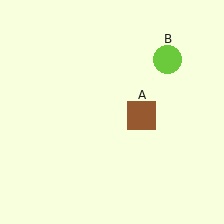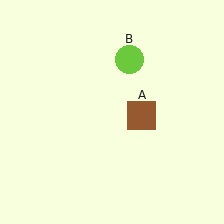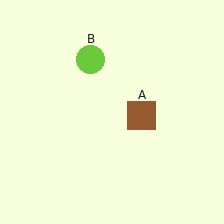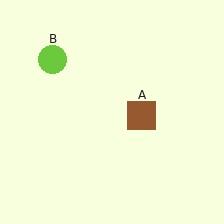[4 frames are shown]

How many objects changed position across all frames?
1 object changed position: lime circle (object B).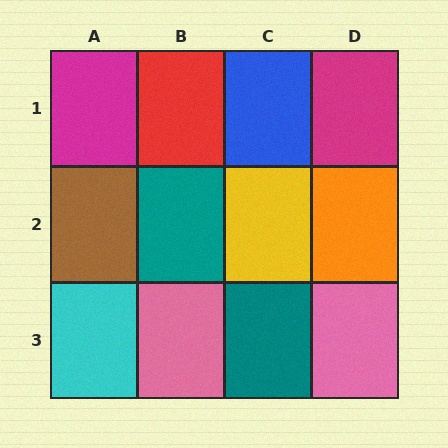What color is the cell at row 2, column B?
Teal.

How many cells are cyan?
1 cell is cyan.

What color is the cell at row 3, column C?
Teal.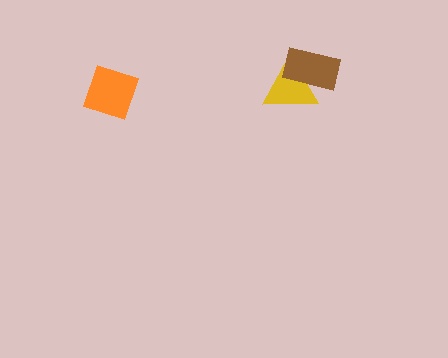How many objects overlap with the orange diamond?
0 objects overlap with the orange diamond.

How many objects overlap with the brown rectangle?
1 object overlaps with the brown rectangle.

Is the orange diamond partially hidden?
No, no other shape covers it.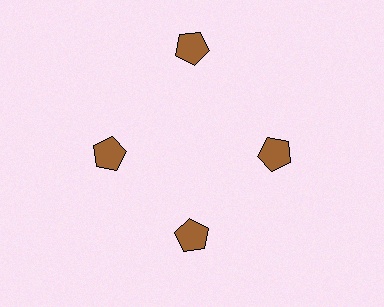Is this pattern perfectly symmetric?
No. The 4 brown pentagons are arranged in a ring, but one element near the 12 o'clock position is pushed outward from the center, breaking the 4-fold rotational symmetry.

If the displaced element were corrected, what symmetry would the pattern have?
It would have 4-fold rotational symmetry — the pattern would map onto itself every 90 degrees.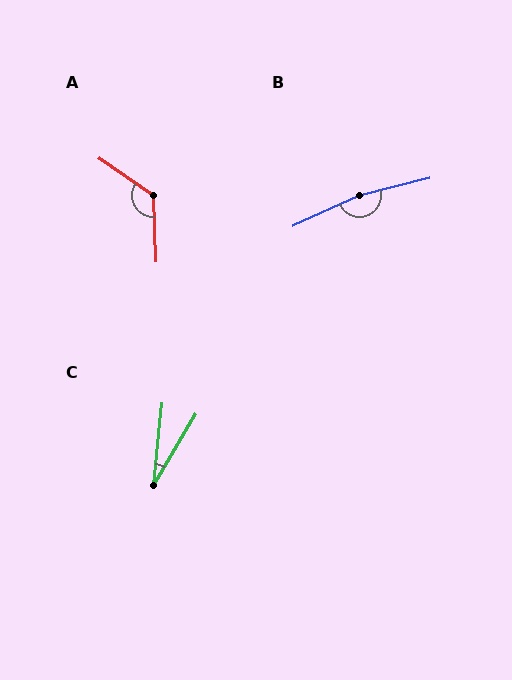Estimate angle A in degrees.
Approximately 127 degrees.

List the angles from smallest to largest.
C (25°), A (127°), B (170°).